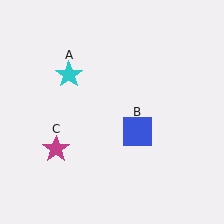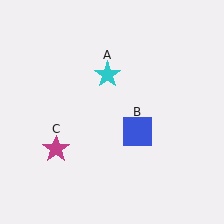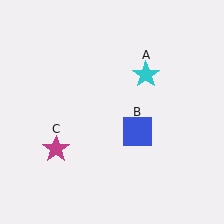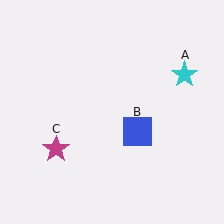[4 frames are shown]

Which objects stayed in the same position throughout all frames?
Blue square (object B) and magenta star (object C) remained stationary.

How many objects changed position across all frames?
1 object changed position: cyan star (object A).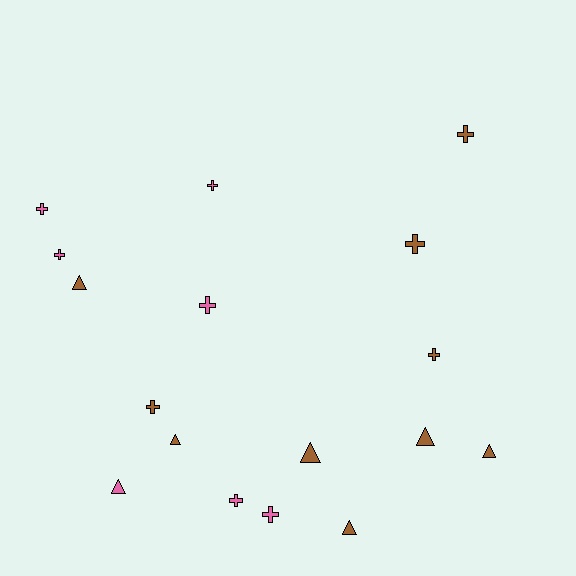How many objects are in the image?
There are 17 objects.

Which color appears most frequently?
Brown, with 10 objects.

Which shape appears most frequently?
Cross, with 10 objects.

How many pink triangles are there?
There is 1 pink triangle.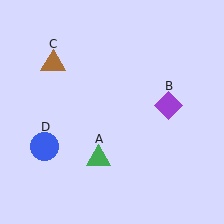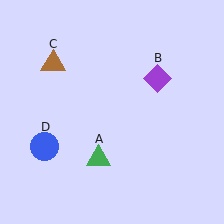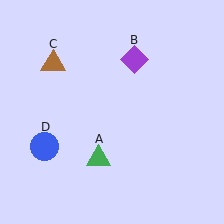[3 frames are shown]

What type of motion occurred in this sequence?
The purple diamond (object B) rotated counterclockwise around the center of the scene.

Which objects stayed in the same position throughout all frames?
Green triangle (object A) and brown triangle (object C) and blue circle (object D) remained stationary.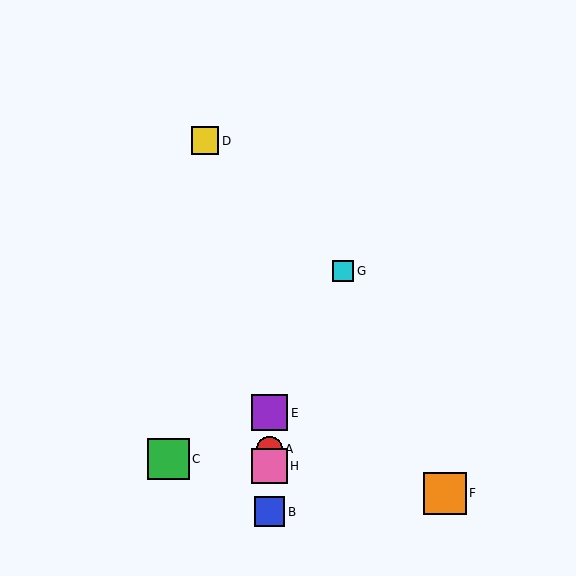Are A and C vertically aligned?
No, A is at x≈269 and C is at x≈168.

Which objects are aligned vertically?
Objects A, B, E, H are aligned vertically.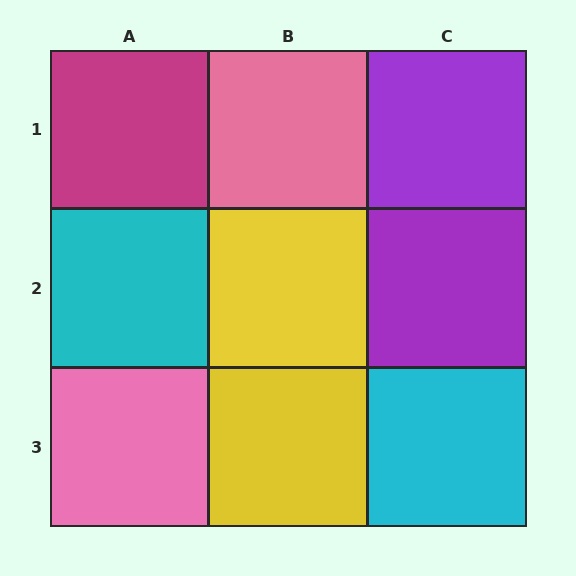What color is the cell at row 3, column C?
Cyan.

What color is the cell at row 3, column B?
Yellow.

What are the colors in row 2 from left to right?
Cyan, yellow, purple.